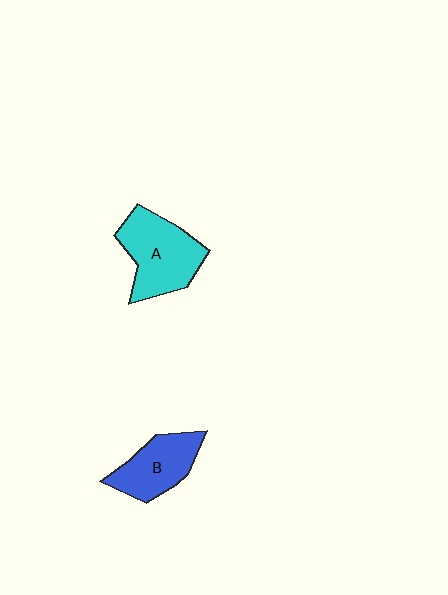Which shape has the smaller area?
Shape B (blue).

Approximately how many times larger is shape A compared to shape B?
Approximately 1.3 times.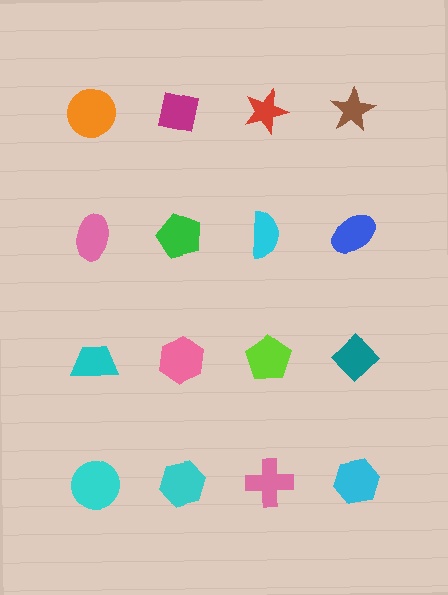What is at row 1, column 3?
A red star.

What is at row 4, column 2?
A cyan hexagon.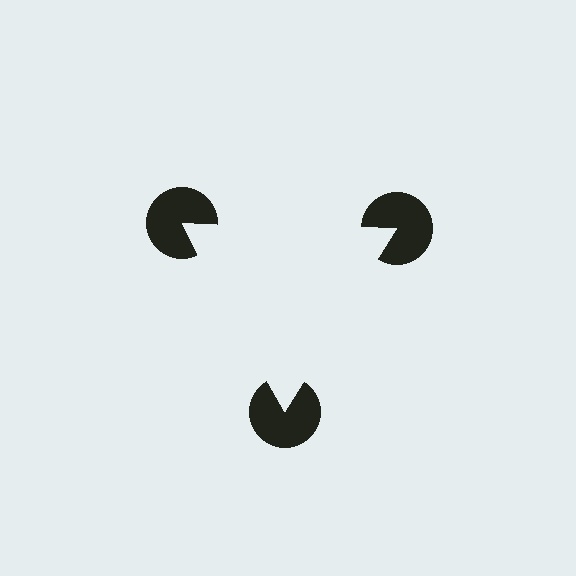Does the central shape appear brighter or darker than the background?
It typically appears slightly brighter than the background, even though no actual brightness change is drawn.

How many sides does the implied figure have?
3 sides.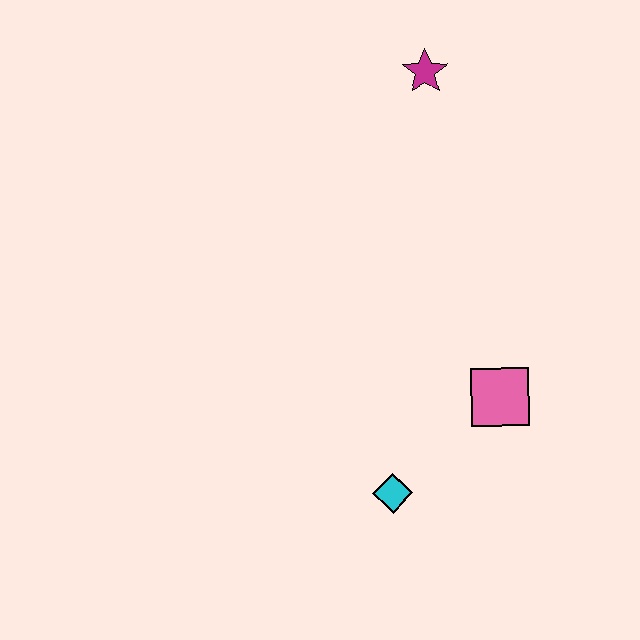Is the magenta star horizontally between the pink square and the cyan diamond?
Yes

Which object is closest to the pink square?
The cyan diamond is closest to the pink square.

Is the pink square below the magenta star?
Yes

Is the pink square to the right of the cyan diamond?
Yes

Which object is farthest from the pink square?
The magenta star is farthest from the pink square.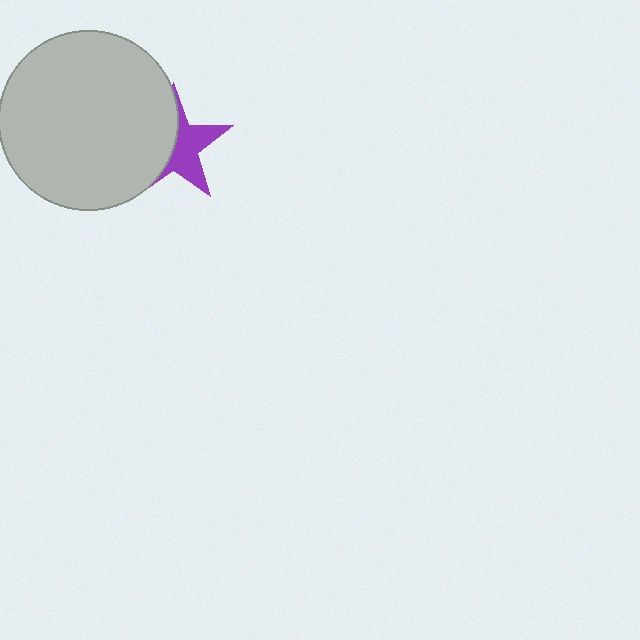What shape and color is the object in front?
The object in front is a light gray circle.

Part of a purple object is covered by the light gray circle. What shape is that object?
It is a star.